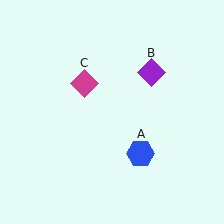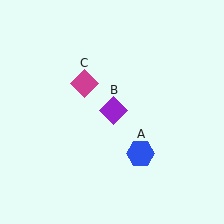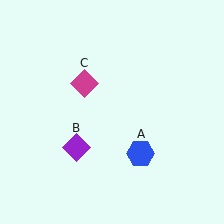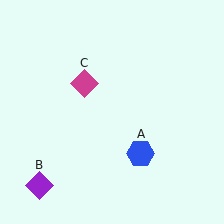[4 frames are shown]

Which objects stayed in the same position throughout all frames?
Blue hexagon (object A) and magenta diamond (object C) remained stationary.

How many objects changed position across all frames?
1 object changed position: purple diamond (object B).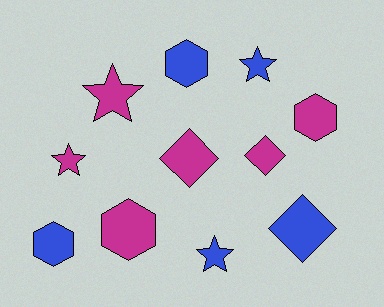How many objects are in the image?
There are 11 objects.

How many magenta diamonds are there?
There are 2 magenta diamonds.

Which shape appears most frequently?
Star, with 4 objects.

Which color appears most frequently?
Magenta, with 6 objects.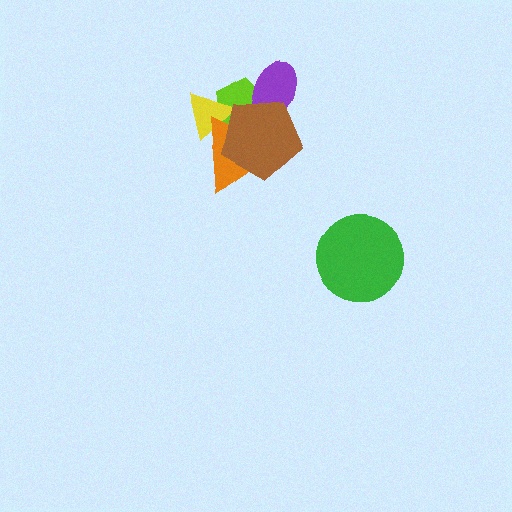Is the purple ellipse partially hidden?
Yes, it is partially covered by another shape.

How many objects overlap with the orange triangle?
3 objects overlap with the orange triangle.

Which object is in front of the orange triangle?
The brown pentagon is in front of the orange triangle.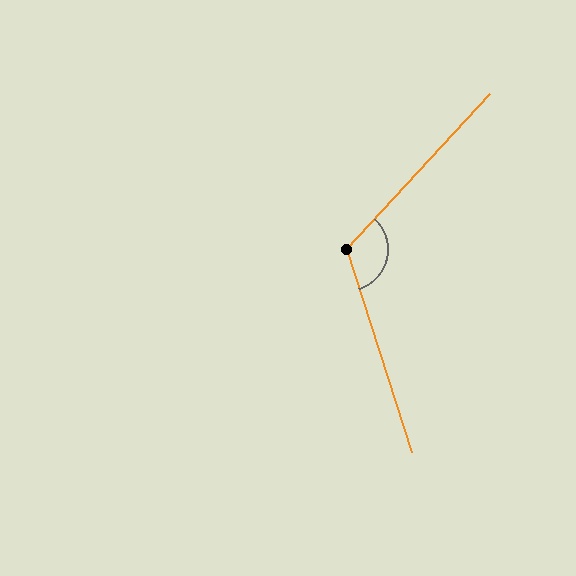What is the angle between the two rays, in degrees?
Approximately 119 degrees.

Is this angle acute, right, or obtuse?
It is obtuse.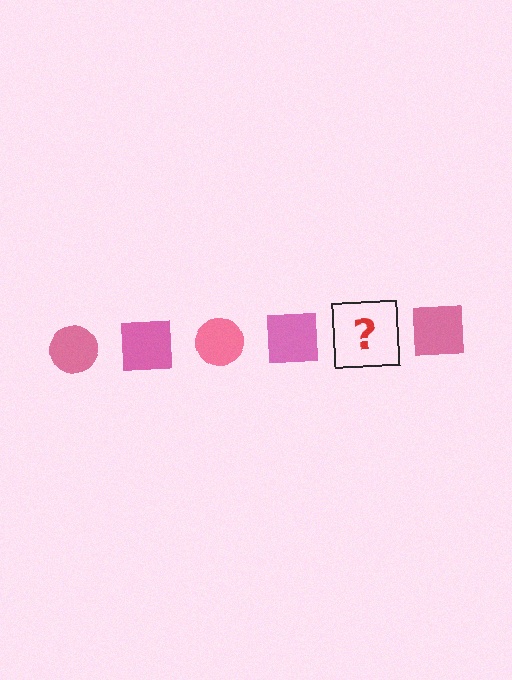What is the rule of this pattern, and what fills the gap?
The rule is that the pattern cycles through circle, square shapes in pink. The gap should be filled with a pink circle.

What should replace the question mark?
The question mark should be replaced with a pink circle.